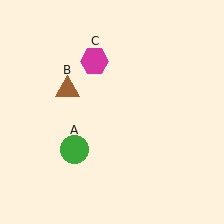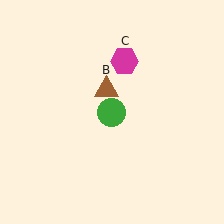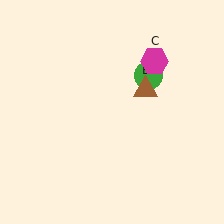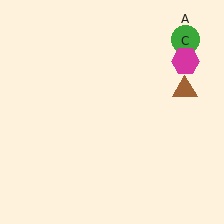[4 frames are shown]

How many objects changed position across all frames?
3 objects changed position: green circle (object A), brown triangle (object B), magenta hexagon (object C).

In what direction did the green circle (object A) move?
The green circle (object A) moved up and to the right.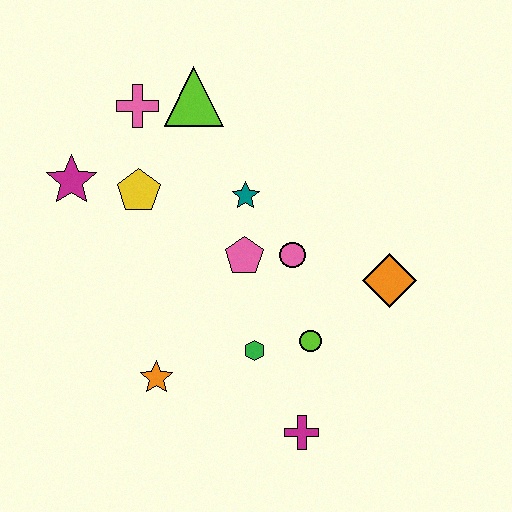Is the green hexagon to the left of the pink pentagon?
No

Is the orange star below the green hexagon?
Yes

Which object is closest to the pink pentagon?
The pink circle is closest to the pink pentagon.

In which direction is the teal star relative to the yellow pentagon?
The teal star is to the right of the yellow pentagon.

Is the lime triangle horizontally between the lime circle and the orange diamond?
No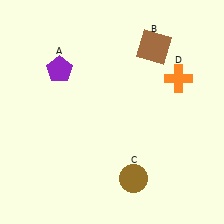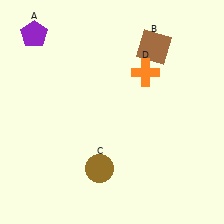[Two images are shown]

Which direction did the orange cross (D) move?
The orange cross (D) moved left.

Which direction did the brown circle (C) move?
The brown circle (C) moved left.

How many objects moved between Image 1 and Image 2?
3 objects moved between the two images.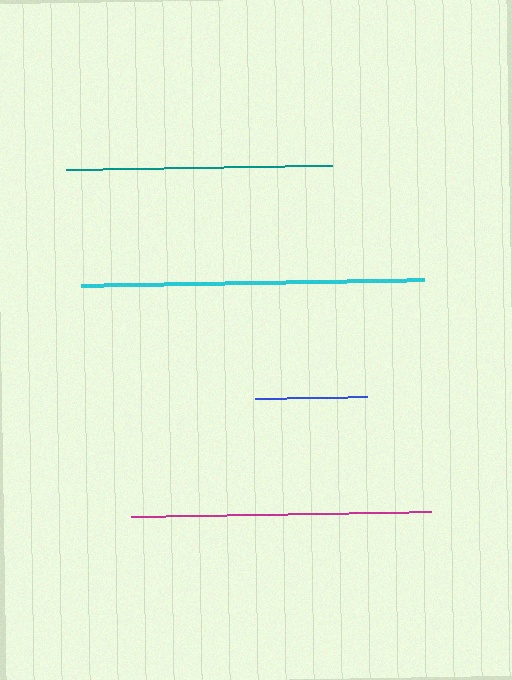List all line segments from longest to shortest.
From longest to shortest: cyan, magenta, teal, blue.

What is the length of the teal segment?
The teal segment is approximately 265 pixels long.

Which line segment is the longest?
The cyan line is the longest at approximately 344 pixels.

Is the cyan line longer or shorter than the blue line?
The cyan line is longer than the blue line.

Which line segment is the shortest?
The blue line is the shortest at approximately 113 pixels.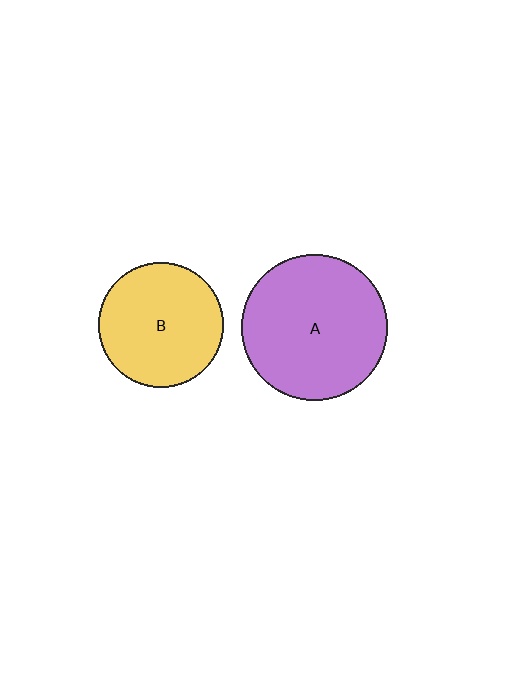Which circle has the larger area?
Circle A (purple).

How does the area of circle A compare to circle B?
Approximately 1.4 times.